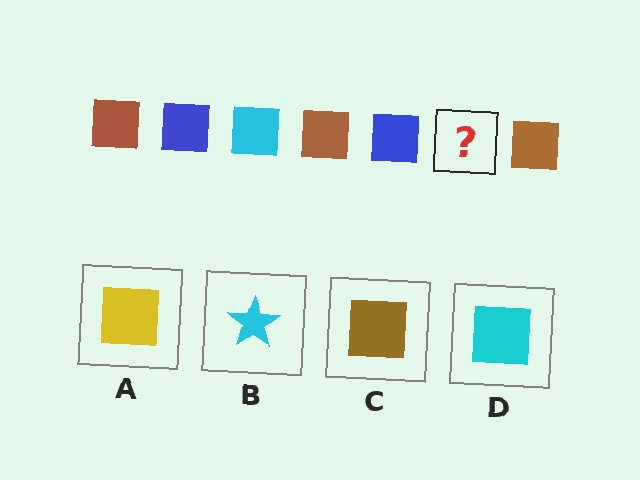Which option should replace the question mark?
Option D.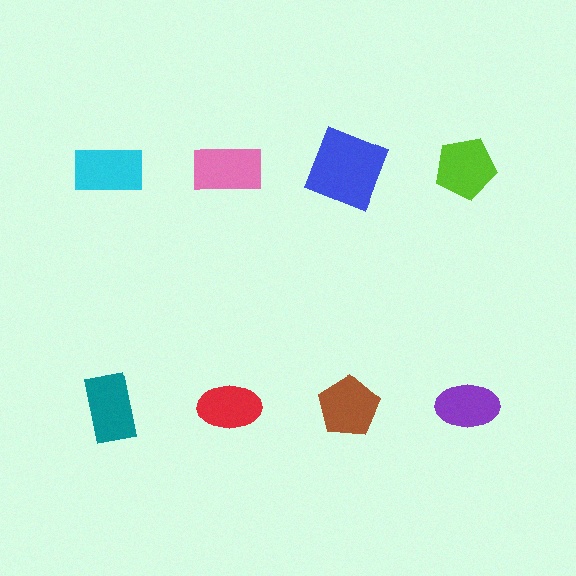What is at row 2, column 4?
A purple ellipse.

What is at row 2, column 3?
A brown pentagon.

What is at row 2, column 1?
A teal rectangle.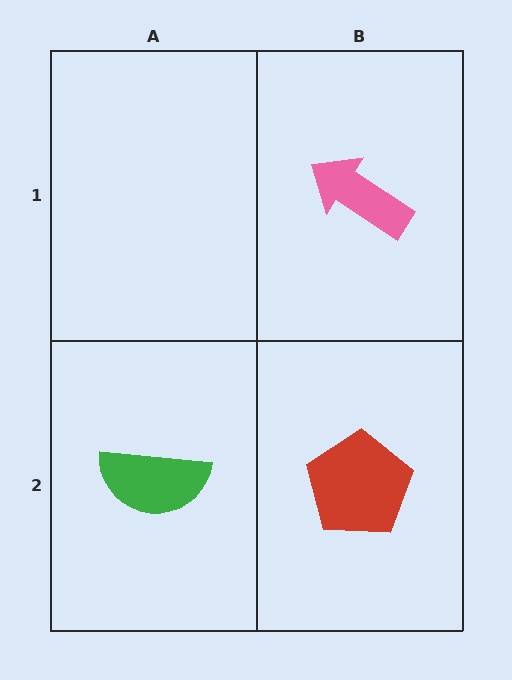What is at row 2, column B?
A red pentagon.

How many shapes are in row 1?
1 shape.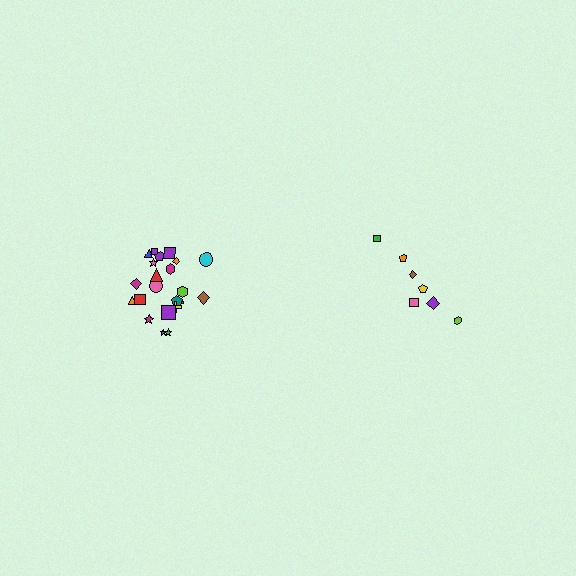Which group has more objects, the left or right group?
The left group.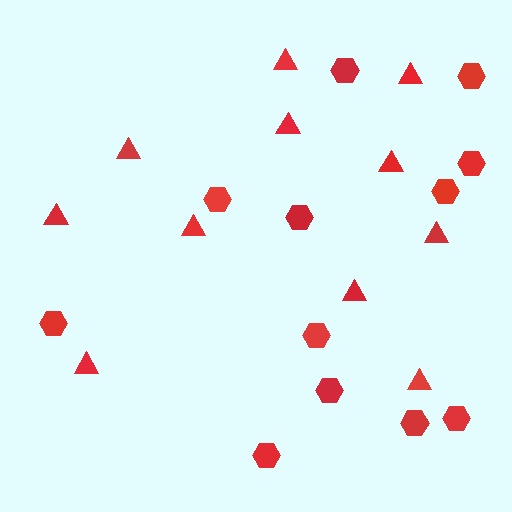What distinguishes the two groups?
There are 2 groups: one group of hexagons (12) and one group of triangles (11).